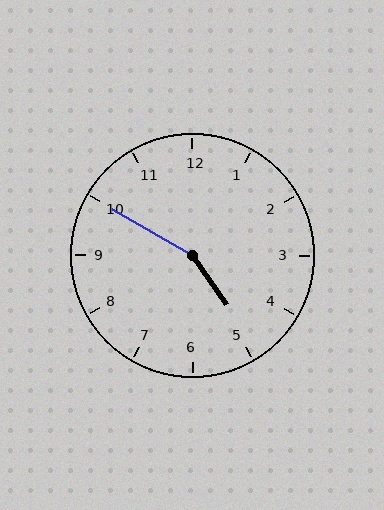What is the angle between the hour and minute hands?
Approximately 155 degrees.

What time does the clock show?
4:50.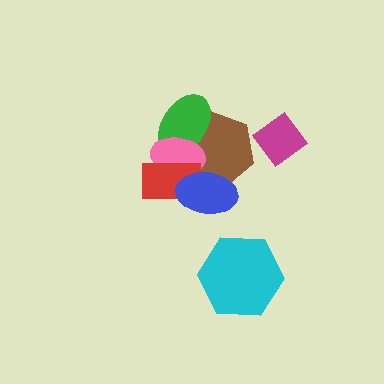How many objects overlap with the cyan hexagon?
0 objects overlap with the cyan hexagon.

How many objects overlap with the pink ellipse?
4 objects overlap with the pink ellipse.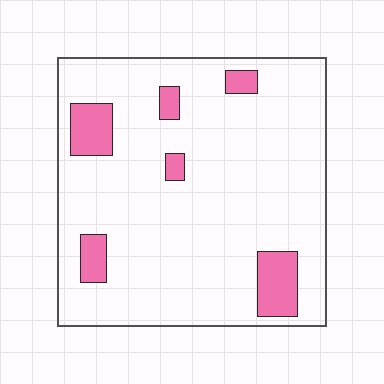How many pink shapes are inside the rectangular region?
6.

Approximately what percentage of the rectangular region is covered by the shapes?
Approximately 10%.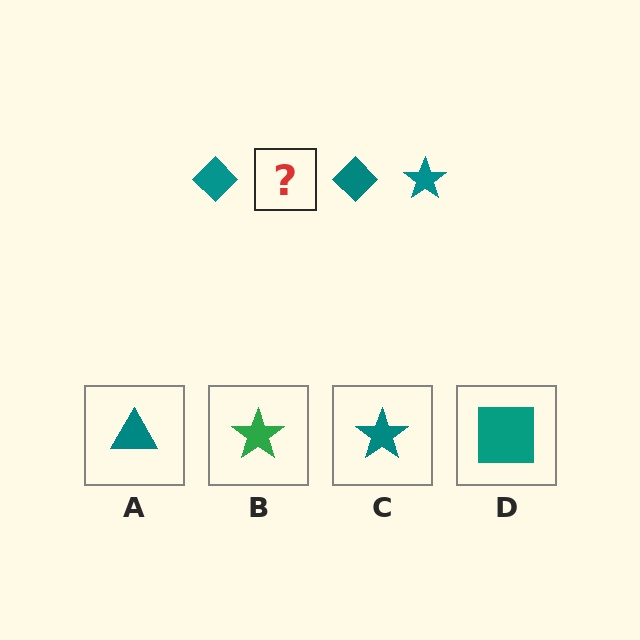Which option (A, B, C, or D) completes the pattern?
C.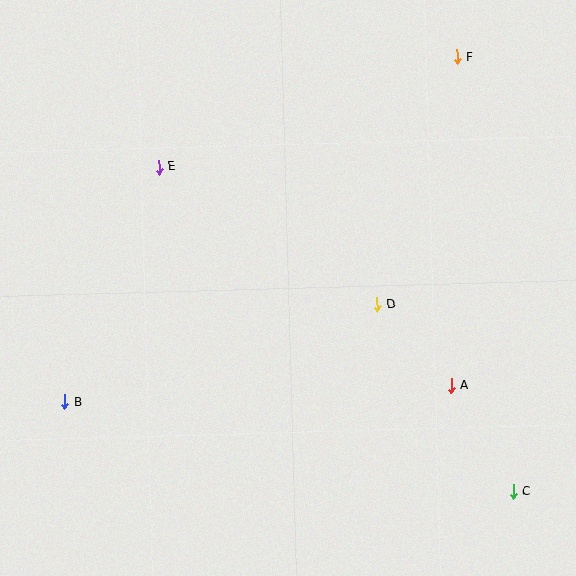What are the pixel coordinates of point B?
Point B is at (65, 402).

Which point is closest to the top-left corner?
Point E is closest to the top-left corner.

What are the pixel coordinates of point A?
Point A is at (451, 386).